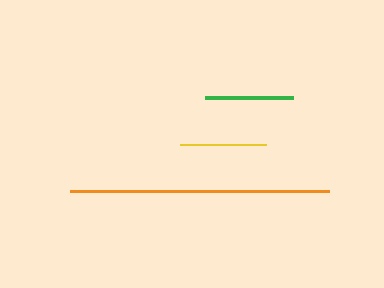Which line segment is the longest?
The orange line is the longest at approximately 259 pixels.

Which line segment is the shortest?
The yellow line is the shortest at approximately 86 pixels.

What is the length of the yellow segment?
The yellow segment is approximately 86 pixels long.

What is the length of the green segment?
The green segment is approximately 88 pixels long.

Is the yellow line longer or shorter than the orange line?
The orange line is longer than the yellow line.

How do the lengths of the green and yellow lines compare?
The green and yellow lines are approximately the same length.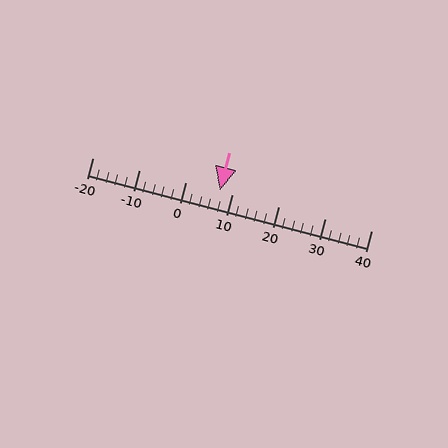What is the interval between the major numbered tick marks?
The major tick marks are spaced 10 units apart.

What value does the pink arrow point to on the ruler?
The pink arrow points to approximately 7.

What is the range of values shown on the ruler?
The ruler shows values from -20 to 40.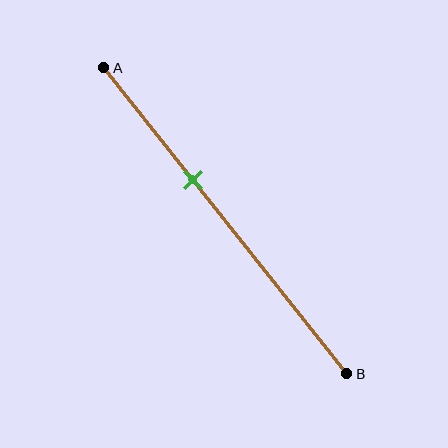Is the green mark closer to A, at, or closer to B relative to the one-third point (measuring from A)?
The green mark is closer to point B than the one-third point of segment AB.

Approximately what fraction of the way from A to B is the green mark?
The green mark is approximately 35% of the way from A to B.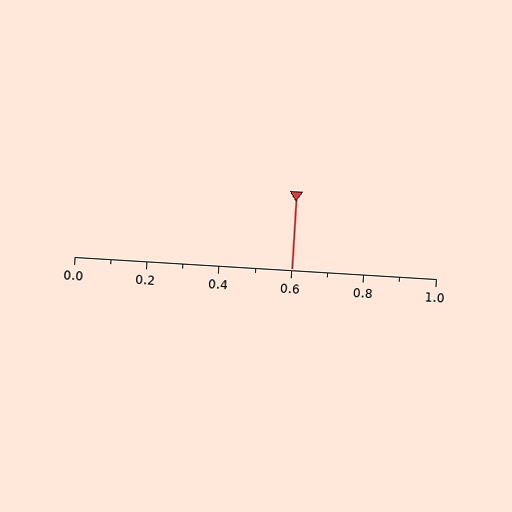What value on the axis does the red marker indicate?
The marker indicates approximately 0.6.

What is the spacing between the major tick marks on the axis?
The major ticks are spaced 0.2 apart.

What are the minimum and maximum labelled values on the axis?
The axis runs from 0.0 to 1.0.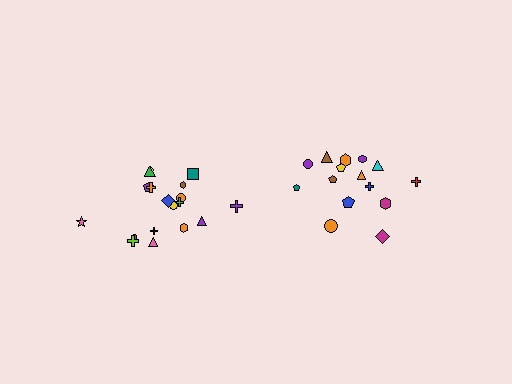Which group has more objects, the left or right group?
The left group.